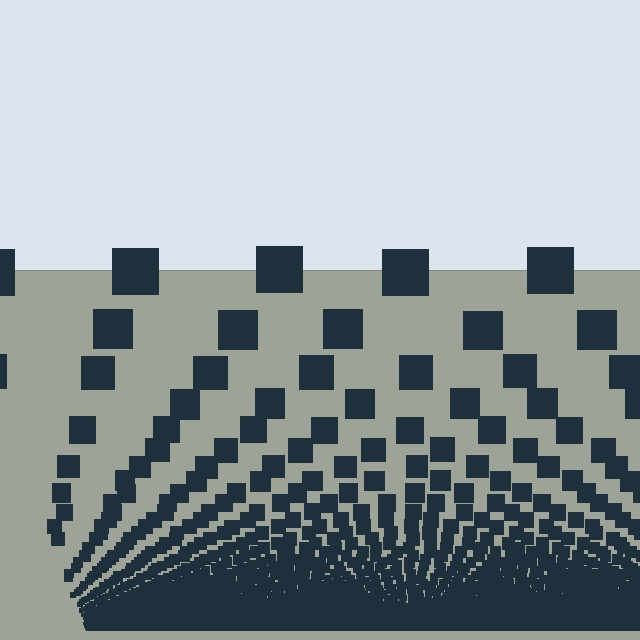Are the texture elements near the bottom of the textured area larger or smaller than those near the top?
Smaller. The gradient is inverted — elements near the bottom are smaller and denser.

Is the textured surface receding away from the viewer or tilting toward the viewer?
The surface appears to tilt toward the viewer. Texture elements get larger and sparser toward the top.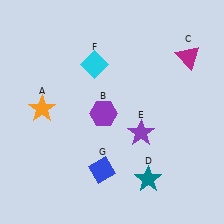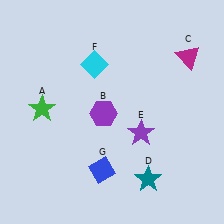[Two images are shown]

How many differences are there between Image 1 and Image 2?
There is 1 difference between the two images.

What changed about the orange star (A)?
In Image 1, A is orange. In Image 2, it changed to green.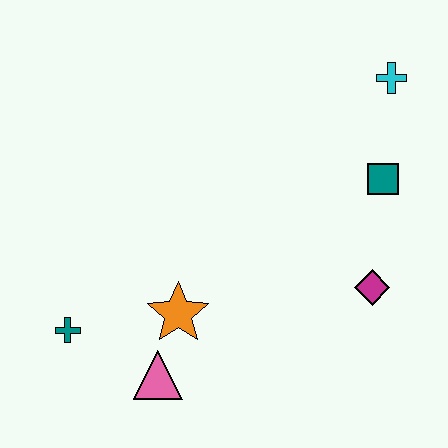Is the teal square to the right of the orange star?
Yes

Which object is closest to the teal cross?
The pink triangle is closest to the teal cross.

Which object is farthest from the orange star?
The cyan cross is farthest from the orange star.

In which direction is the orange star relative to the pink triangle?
The orange star is above the pink triangle.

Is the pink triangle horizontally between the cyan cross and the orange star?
No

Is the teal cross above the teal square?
No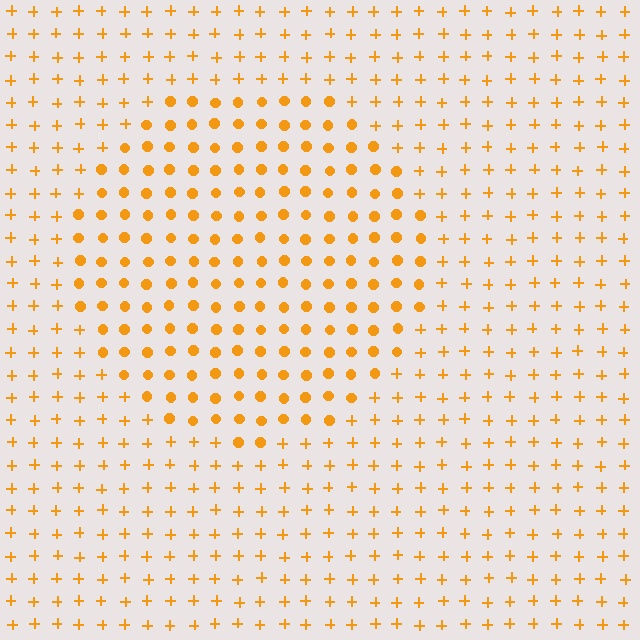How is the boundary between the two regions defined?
The boundary is defined by a change in element shape: circles inside vs. plus signs outside. All elements share the same color and spacing.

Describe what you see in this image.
The image is filled with small orange elements arranged in a uniform grid. A circle-shaped region contains circles, while the surrounding area contains plus signs. The boundary is defined purely by the change in element shape.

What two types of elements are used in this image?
The image uses circles inside the circle region and plus signs outside it.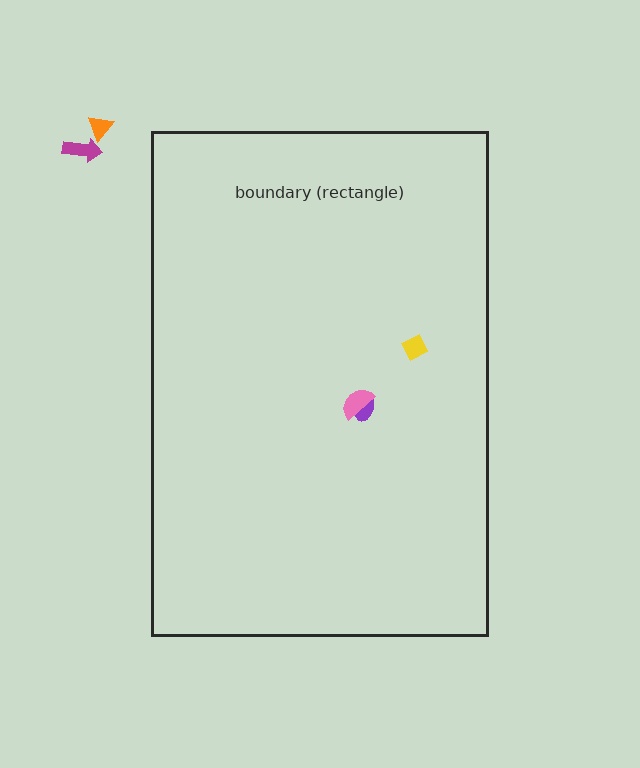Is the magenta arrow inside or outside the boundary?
Outside.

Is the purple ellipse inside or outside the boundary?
Inside.